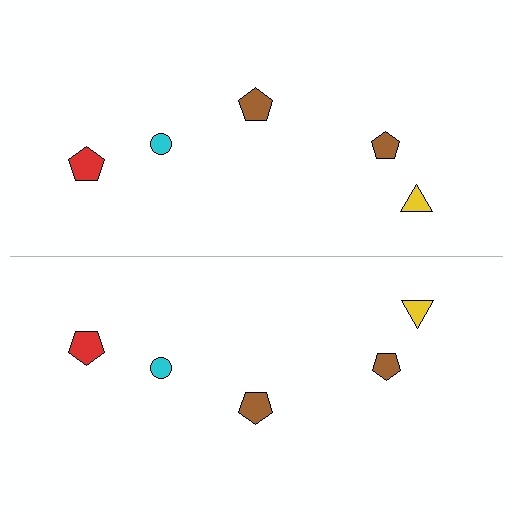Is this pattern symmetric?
Yes, this pattern has bilateral (reflection) symmetry.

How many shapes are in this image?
There are 10 shapes in this image.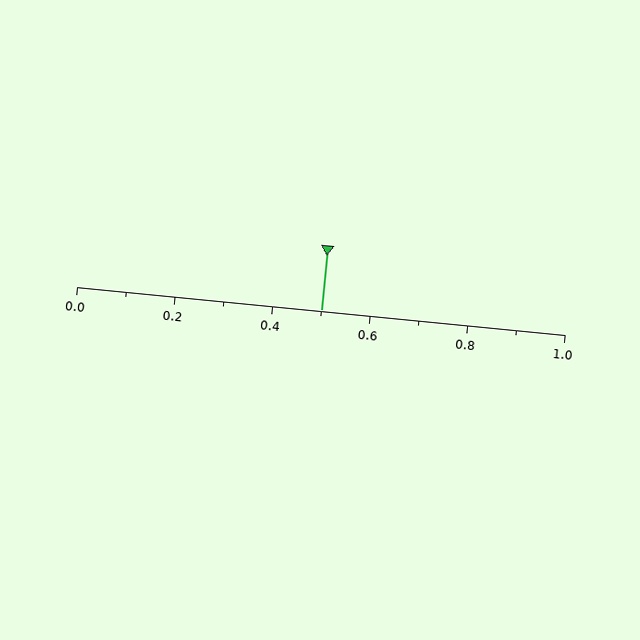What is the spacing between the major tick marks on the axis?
The major ticks are spaced 0.2 apart.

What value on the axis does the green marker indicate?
The marker indicates approximately 0.5.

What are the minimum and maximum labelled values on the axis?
The axis runs from 0.0 to 1.0.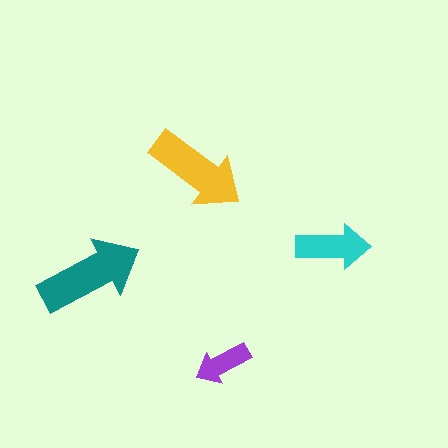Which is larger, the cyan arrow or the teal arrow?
The teal one.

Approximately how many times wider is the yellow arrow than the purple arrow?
About 1.5 times wider.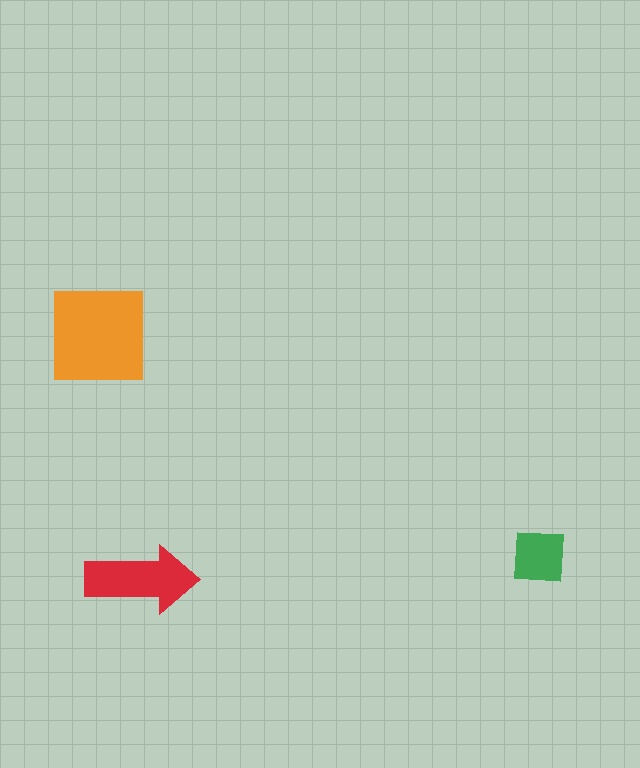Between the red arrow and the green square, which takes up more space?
The red arrow.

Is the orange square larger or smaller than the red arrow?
Larger.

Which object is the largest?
The orange square.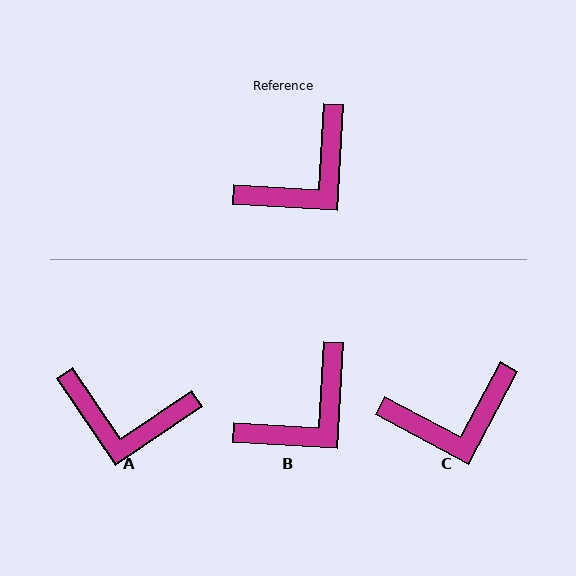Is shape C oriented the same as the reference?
No, it is off by about 25 degrees.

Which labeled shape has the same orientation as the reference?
B.